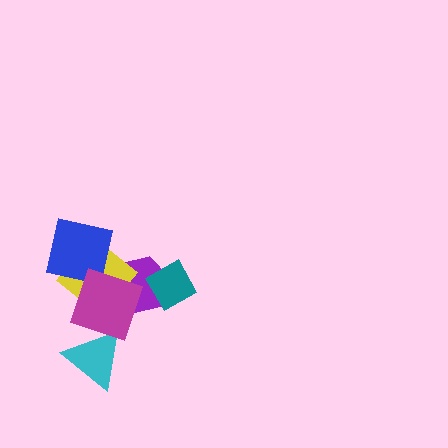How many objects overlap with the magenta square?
4 objects overlap with the magenta square.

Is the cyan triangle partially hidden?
Yes, it is partially covered by another shape.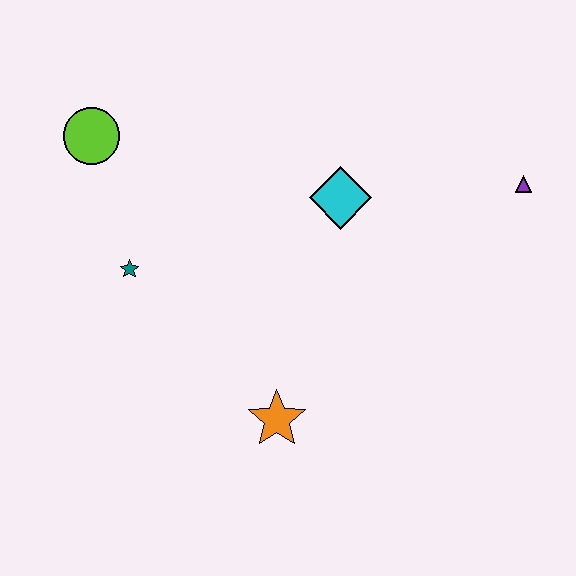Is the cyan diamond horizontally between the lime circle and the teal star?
No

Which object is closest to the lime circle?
The teal star is closest to the lime circle.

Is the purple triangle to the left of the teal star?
No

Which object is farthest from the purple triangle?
The lime circle is farthest from the purple triangle.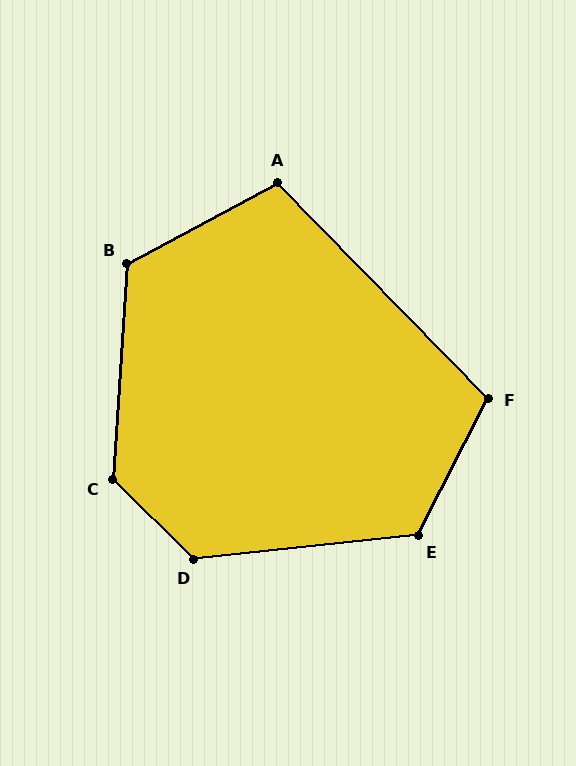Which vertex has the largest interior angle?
C, at approximately 131 degrees.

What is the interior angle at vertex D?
Approximately 129 degrees (obtuse).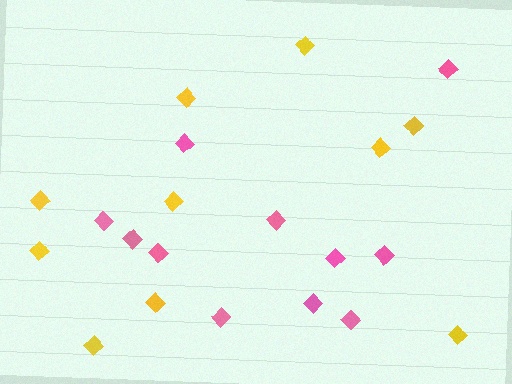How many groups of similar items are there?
There are 2 groups: one group of pink diamonds (11) and one group of yellow diamonds (10).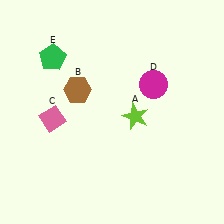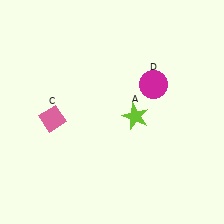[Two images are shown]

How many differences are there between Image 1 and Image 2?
There are 2 differences between the two images.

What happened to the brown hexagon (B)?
The brown hexagon (B) was removed in Image 2. It was in the top-left area of Image 1.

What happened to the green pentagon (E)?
The green pentagon (E) was removed in Image 2. It was in the top-left area of Image 1.